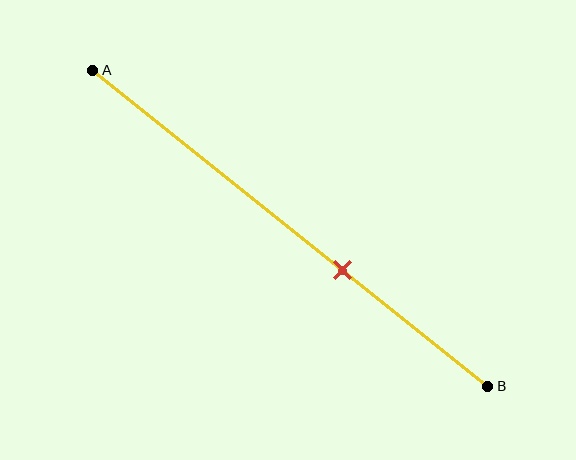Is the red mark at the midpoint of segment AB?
No, the mark is at about 65% from A, not at the 50% midpoint.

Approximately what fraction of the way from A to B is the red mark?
The red mark is approximately 65% of the way from A to B.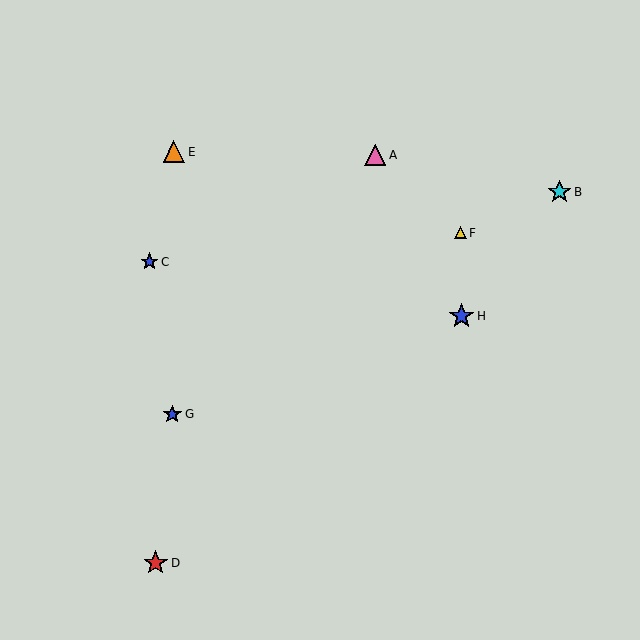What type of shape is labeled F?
Shape F is a yellow triangle.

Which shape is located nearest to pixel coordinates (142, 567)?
The red star (labeled D) at (156, 563) is nearest to that location.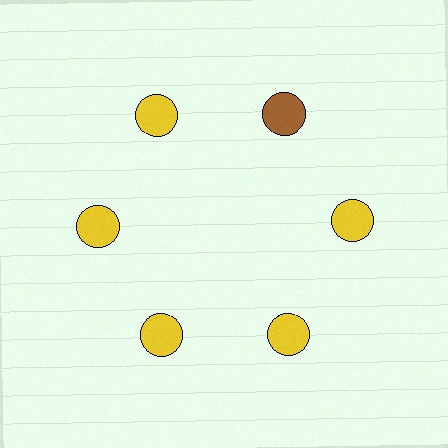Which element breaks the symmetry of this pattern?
The brown circle at roughly the 1 o'clock position breaks the symmetry. All other shapes are yellow circles.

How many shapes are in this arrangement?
There are 6 shapes arranged in a ring pattern.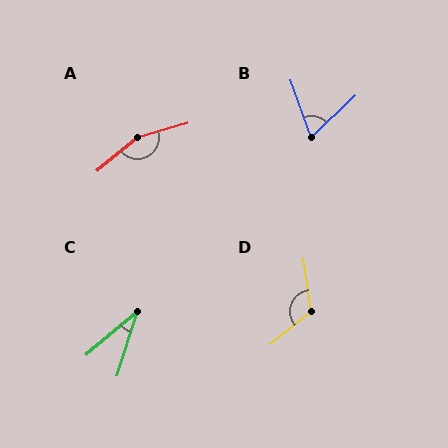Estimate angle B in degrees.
Approximately 65 degrees.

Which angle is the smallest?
C, at approximately 33 degrees.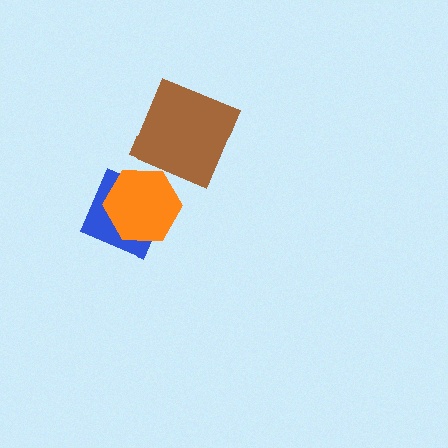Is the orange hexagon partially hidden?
No, no other shape covers it.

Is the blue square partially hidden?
Yes, it is partially covered by another shape.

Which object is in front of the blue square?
The orange hexagon is in front of the blue square.